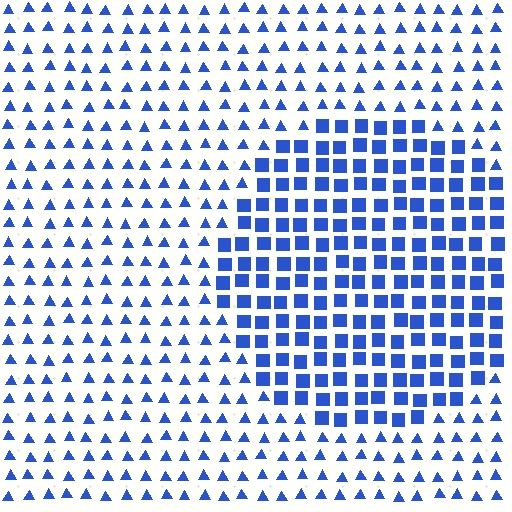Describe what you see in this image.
The image is filled with small blue elements arranged in a uniform grid. A circle-shaped region contains squares, while the surrounding area contains triangles. The boundary is defined purely by the change in element shape.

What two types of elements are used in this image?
The image uses squares inside the circle region and triangles outside it.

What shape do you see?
I see a circle.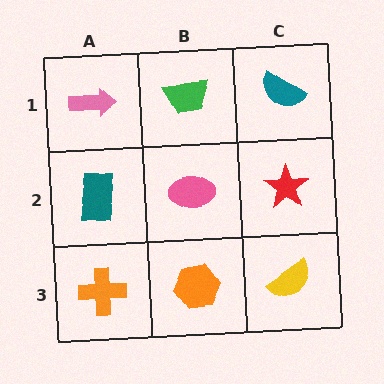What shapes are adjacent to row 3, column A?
A teal rectangle (row 2, column A), an orange hexagon (row 3, column B).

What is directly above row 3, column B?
A pink ellipse.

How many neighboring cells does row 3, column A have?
2.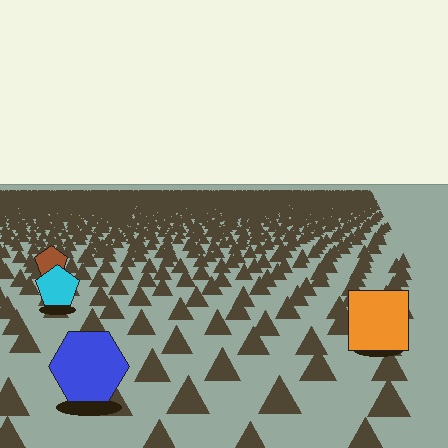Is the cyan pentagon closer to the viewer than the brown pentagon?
Yes. The cyan pentagon is closer — you can tell from the texture gradient: the ground texture is coarser near it.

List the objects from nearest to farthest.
From nearest to farthest: the blue hexagon, the orange square, the cyan pentagon, the brown pentagon.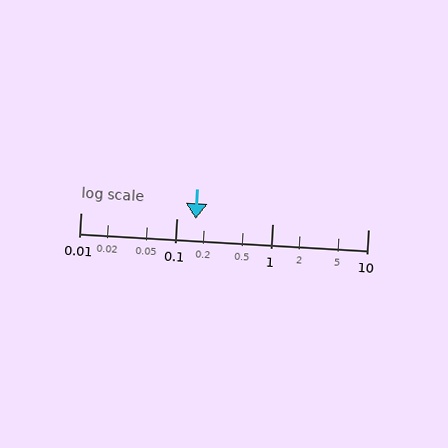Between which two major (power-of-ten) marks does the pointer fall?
The pointer is between 0.1 and 1.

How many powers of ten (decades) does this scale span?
The scale spans 3 decades, from 0.01 to 10.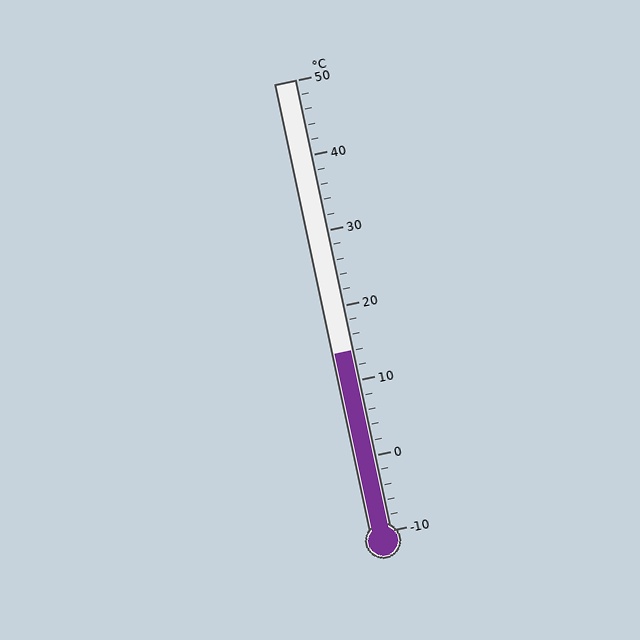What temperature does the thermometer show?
The thermometer shows approximately 14°C.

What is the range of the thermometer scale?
The thermometer scale ranges from -10°C to 50°C.